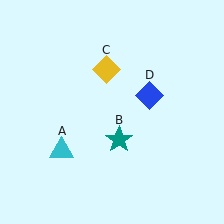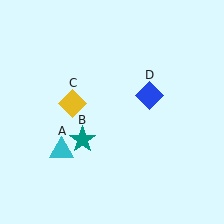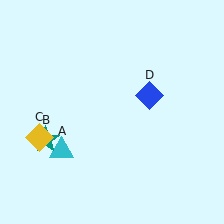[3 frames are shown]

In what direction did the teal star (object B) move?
The teal star (object B) moved left.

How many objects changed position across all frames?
2 objects changed position: teal star (object B), yellow diamond (object C).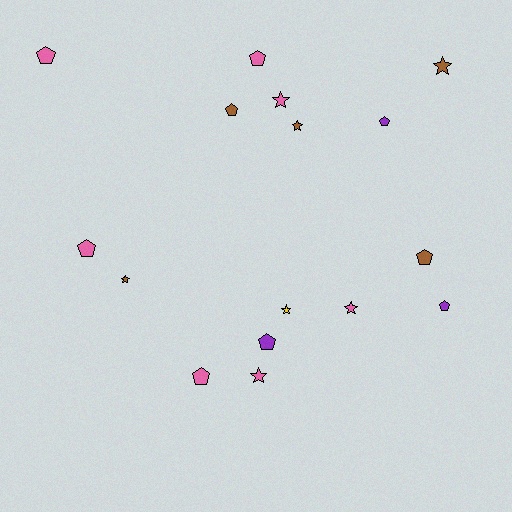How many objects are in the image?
There are 16 objects.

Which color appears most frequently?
Pink, with 7 objects.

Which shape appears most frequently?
Pentagon, with 9 objects.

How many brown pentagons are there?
There are 2 brown pentagons.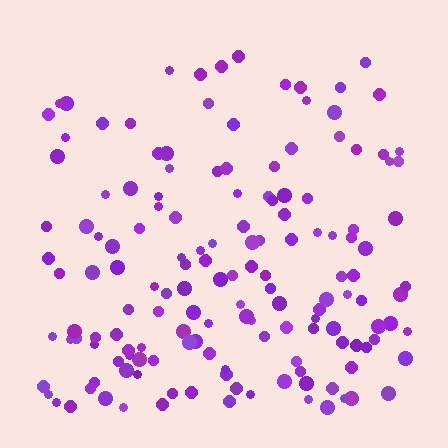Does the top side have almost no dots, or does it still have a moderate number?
Still a moderate number, just noticeably fewer than the bottom.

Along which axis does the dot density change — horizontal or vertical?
Vertical.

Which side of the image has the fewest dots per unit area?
The top.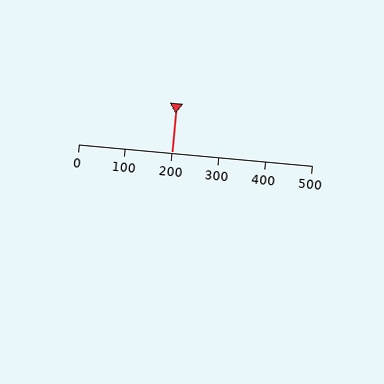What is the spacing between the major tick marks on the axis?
The major ticks are spaced 100 apart.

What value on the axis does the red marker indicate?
The marker indicates approximately 200.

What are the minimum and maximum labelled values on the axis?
The axis runs from 0 to 500.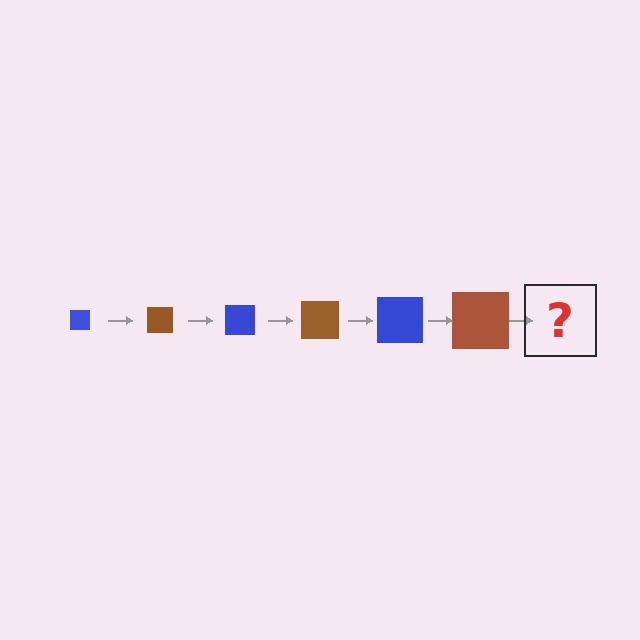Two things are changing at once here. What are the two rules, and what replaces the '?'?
The two rules are that the square grows larger each step and the color cycles through blue and brown. The '?' should be a blue square, larger than the previous one.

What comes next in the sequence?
The next element should be a blue square, larger than the previous one.